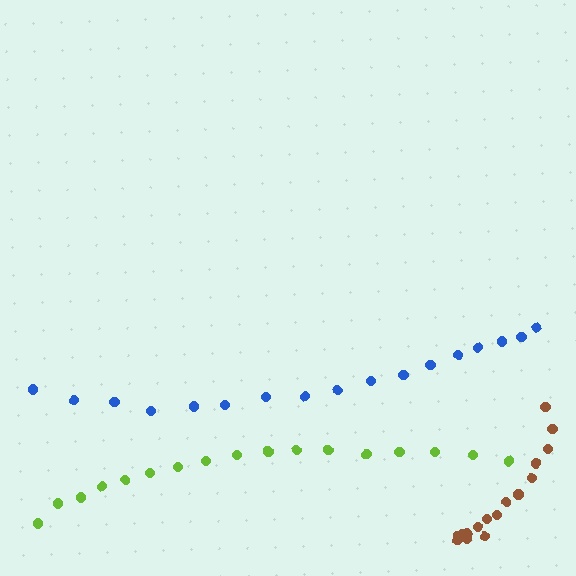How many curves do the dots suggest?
There are 3 distinct paths.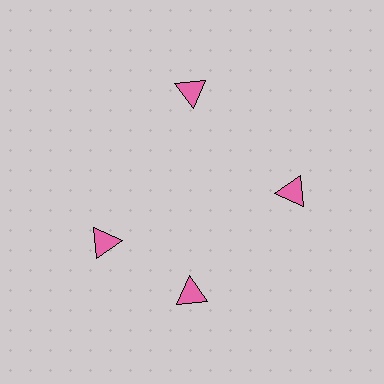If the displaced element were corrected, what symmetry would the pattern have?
It would have 4-fold rotational symmetry — the pattern would map onto itself every 90 degrees.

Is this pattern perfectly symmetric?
No. The 4 pink triangles are arranged in a ring, but one element near the 9 o'clock position is rotated out of alignment along the ring, breaking the 4-fold rotational symmetry.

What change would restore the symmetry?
The symmetry would be restored by rotating it back into even spacing with its neighbors so that all 4 triangles sit at equal angles and equal distance from the center.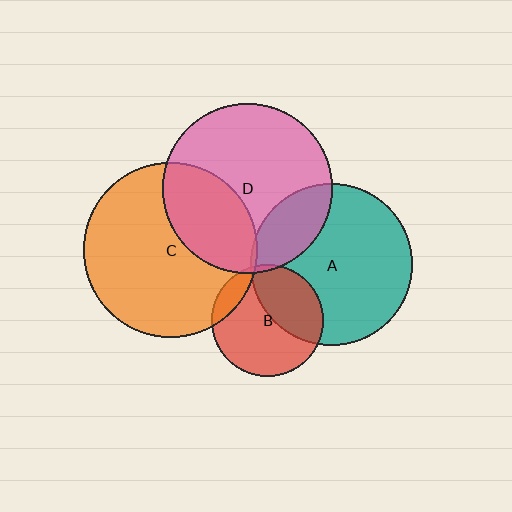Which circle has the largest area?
Circle C (orange).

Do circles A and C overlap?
Yes.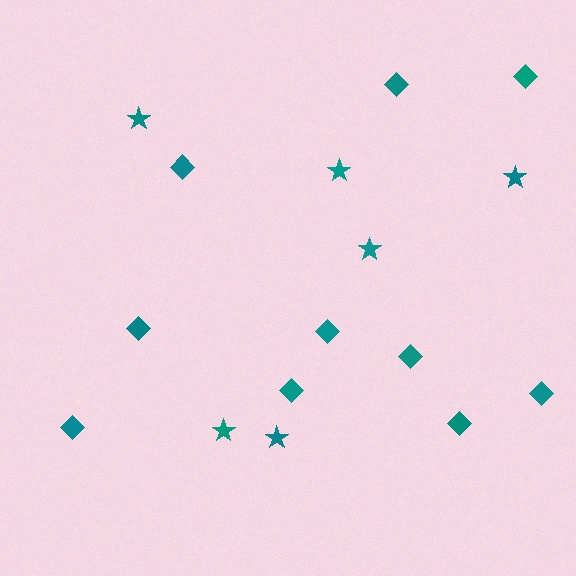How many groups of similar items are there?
There are 2 groups: one group of stars (6) and one group of diamonds (10).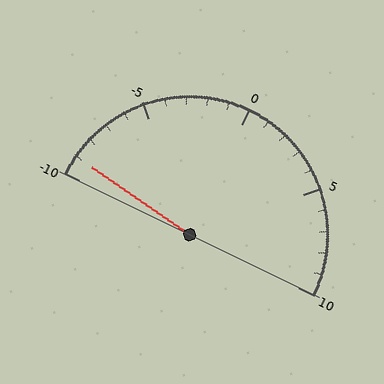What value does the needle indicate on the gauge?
The needle indicates approximately -9.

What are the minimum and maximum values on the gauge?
The gauge ranges from -10 to 10.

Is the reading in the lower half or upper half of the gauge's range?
The reading is in the lower half of the range (-10 to 10).